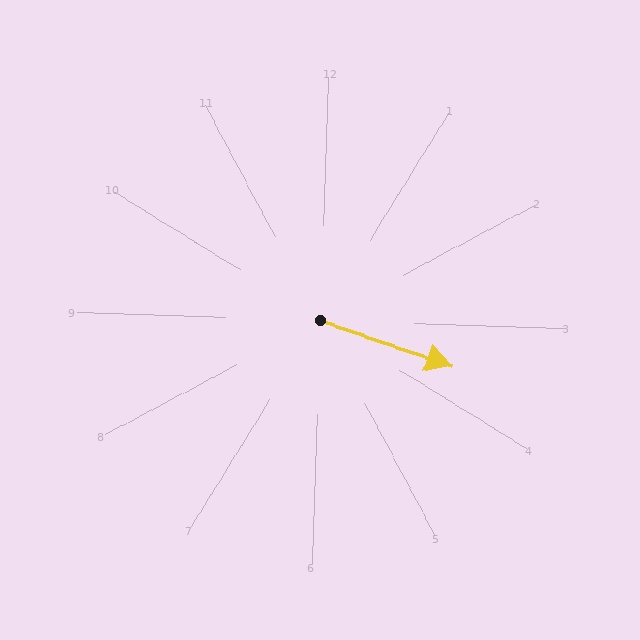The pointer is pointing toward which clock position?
Roughly 4 o'clock.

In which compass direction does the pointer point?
East.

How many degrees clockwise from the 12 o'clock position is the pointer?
Approximately 107 degrees.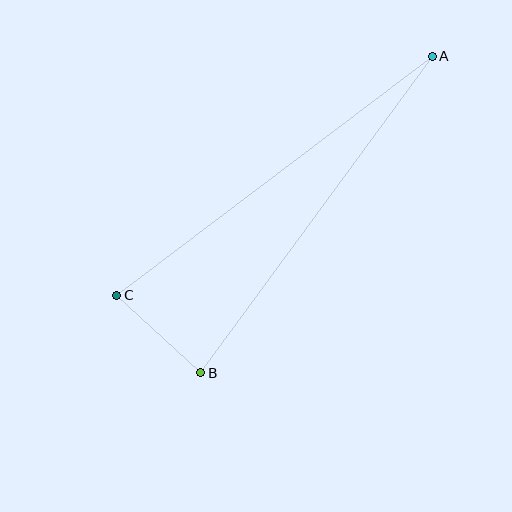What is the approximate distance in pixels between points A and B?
The distance between A and B is approximately 392 pixels.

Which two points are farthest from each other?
Points A and C are farthest from each other.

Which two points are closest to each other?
Points B and C are closest to each other.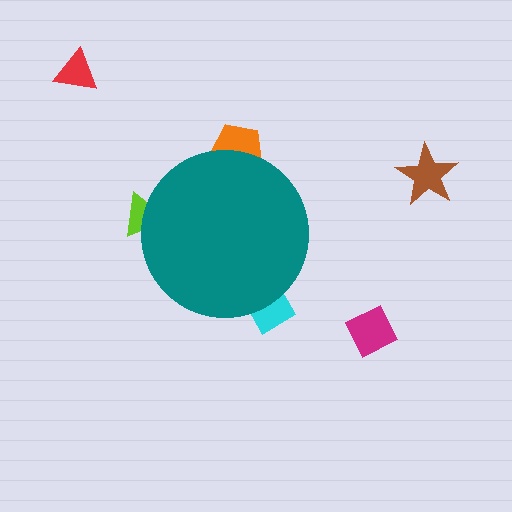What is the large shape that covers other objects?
A teal circle.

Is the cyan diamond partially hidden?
Yes, the cyan diamond is partially hidden behind the teal circle.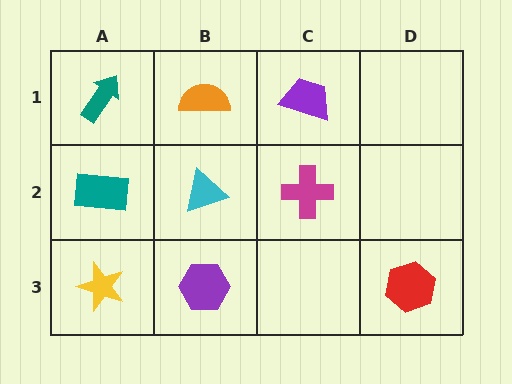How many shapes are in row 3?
3 shapes.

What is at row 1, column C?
A purple trapezoid.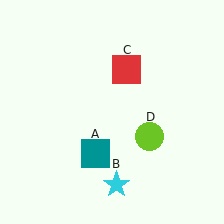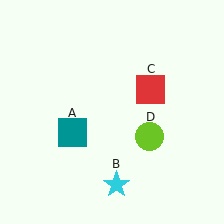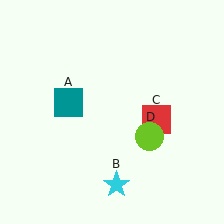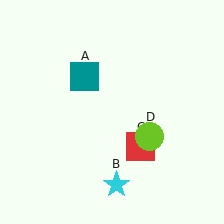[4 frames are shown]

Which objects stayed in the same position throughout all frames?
Cyan star (object B) and lime circle (object D) remained stationary.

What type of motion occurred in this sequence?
The teal square (object A), red square (object C) rotated clockwise around the center of the scene.